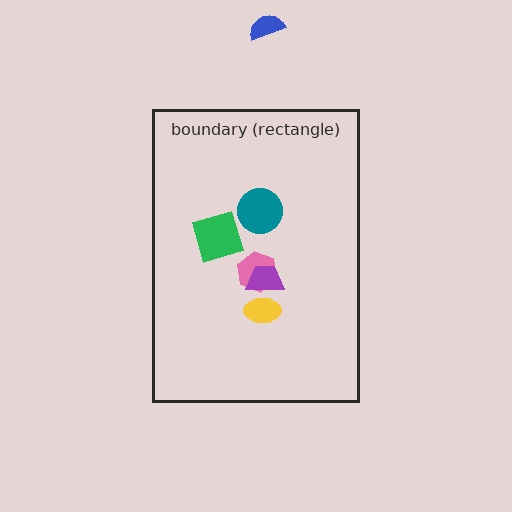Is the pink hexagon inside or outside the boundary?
Inside.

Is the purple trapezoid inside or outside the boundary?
Inside.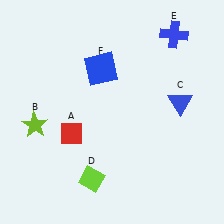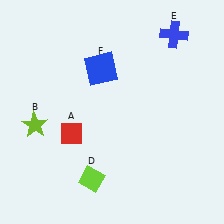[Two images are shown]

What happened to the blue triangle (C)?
The blue triangle (C) was removed in Image 2. It was in the top-right area of Image 1.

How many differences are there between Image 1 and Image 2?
There is 1 difference between the two images.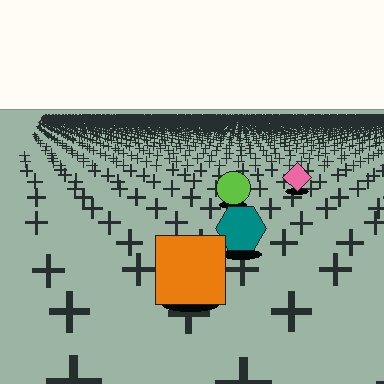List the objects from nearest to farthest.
From nearest to farthest: the orange square, the teal hexagon, the lime circle, the pink diamond.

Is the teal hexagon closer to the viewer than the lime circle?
Yes. The teal hexagon is closer — you can tell from the texture gradient: the ground texture is coarser near it.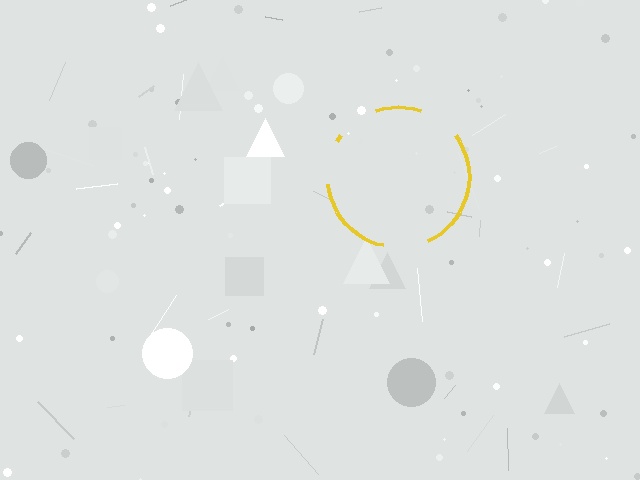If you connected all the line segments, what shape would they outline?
They would outline a circle.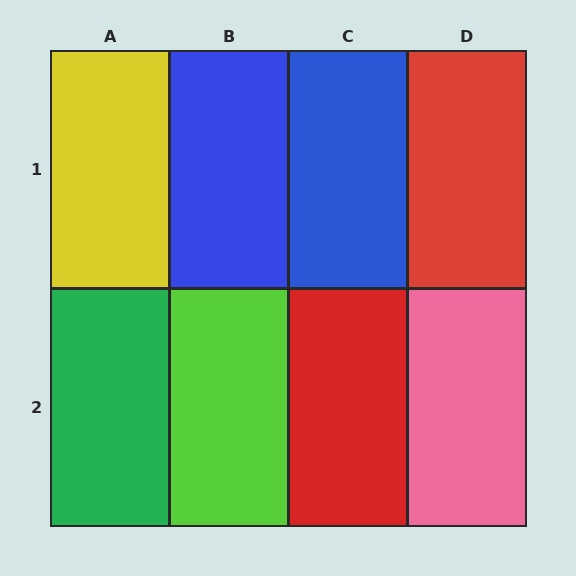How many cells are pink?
1 cell is pink.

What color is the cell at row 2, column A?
Green.